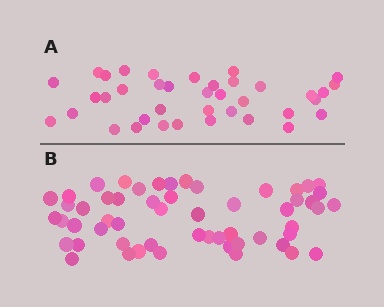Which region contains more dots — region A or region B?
Region B (the bottom region) has more dots.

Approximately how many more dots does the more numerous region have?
Region B has approximately 15 more dots than region A.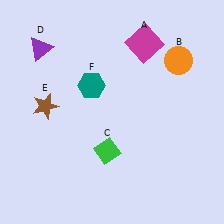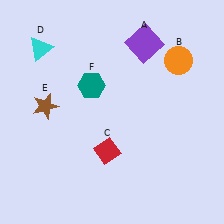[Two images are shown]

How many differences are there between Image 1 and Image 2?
There are 3 differences between the two images.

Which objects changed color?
A changed from magenta to purple. C changed from green to red. D changed from purple to cyan.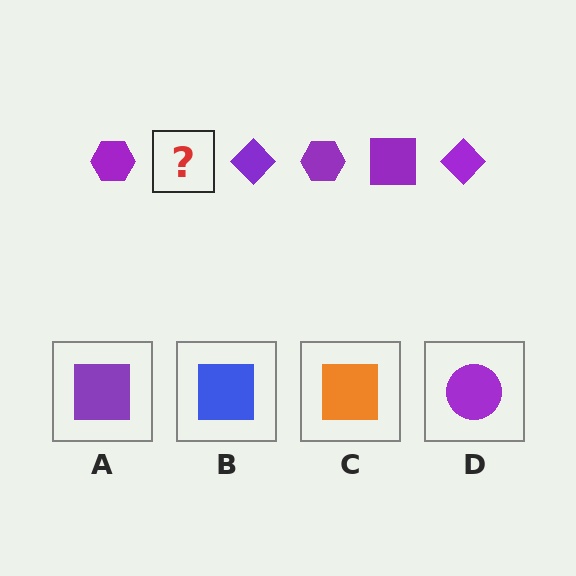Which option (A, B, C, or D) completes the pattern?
A.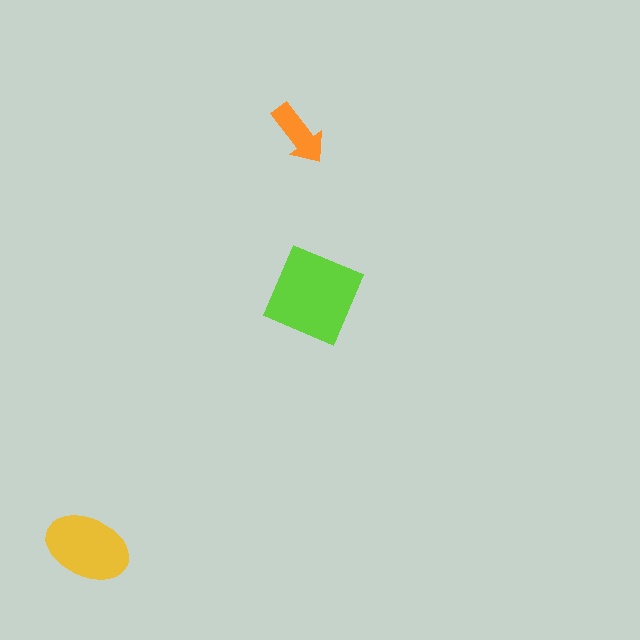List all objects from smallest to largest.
The orange arrow, the yellow ellipse, the lime diamond.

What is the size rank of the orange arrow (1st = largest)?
3rd.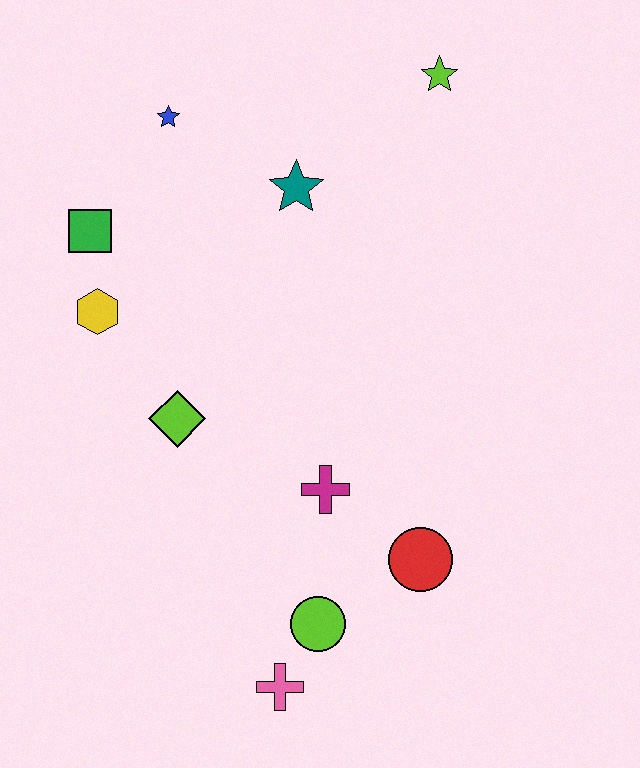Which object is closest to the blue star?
The green square is closest to the blue star.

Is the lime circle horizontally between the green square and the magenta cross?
Yes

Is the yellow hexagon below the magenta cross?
No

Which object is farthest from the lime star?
The pink cross is farthest from the lime star.